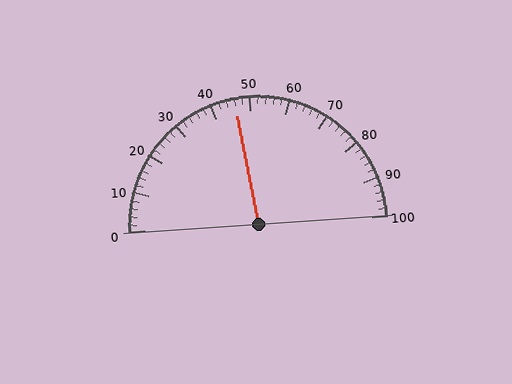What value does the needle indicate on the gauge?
The needle indicates approximately 46.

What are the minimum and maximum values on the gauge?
The gauge ranges from 0 to 100.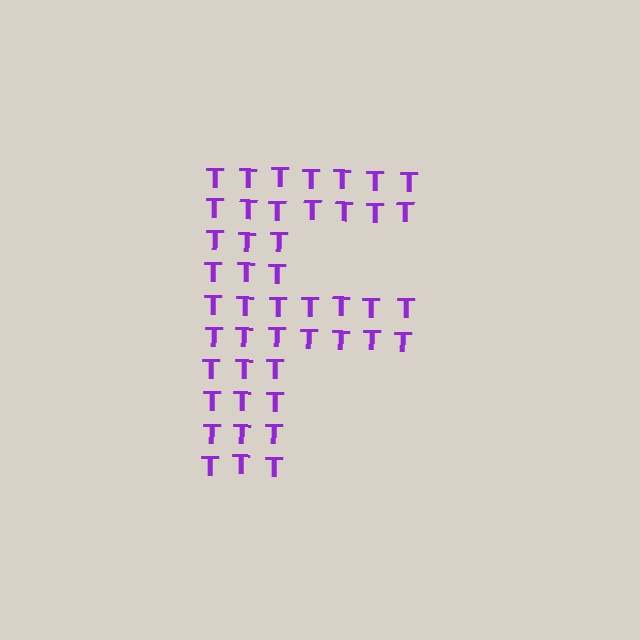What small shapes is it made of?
It is made of small letter T's.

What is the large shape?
The large shape is the letter F.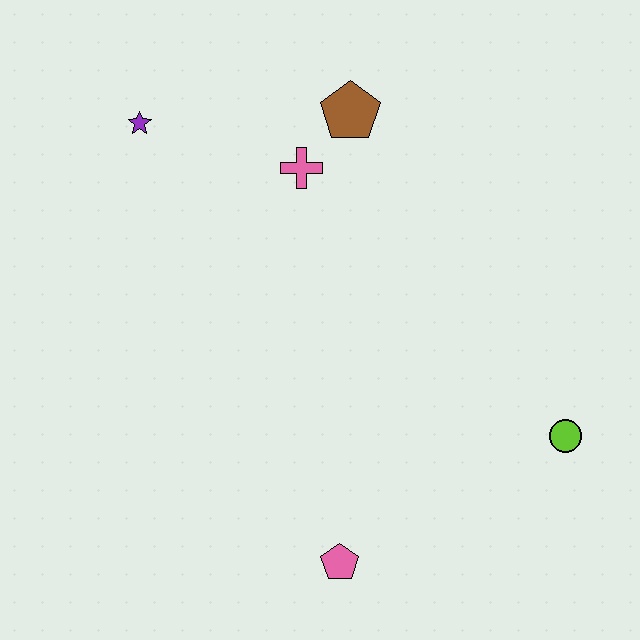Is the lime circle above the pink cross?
No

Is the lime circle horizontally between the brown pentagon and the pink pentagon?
No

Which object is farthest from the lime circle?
The purple star is farthest from the lime circle.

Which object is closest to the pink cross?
The brown pentagon is closest to the pink cross.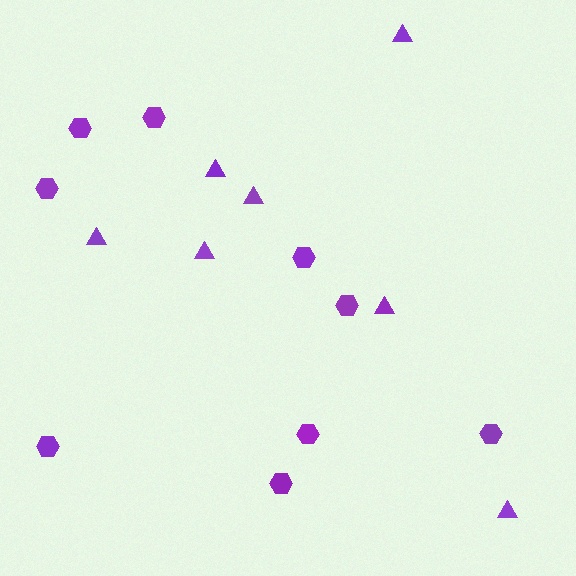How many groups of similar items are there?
There are 2 groups: one group of hexagons (9) and one group of triangles (7).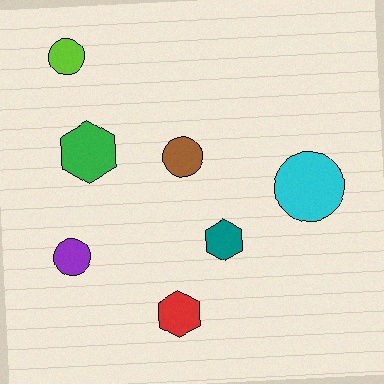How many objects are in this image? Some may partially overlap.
There are 7 objects.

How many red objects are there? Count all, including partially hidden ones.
There is 1 red object.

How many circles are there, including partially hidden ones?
There are 4 circles.